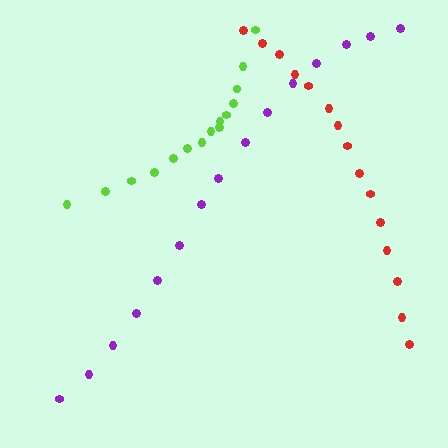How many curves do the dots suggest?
There are 3 distinct paths.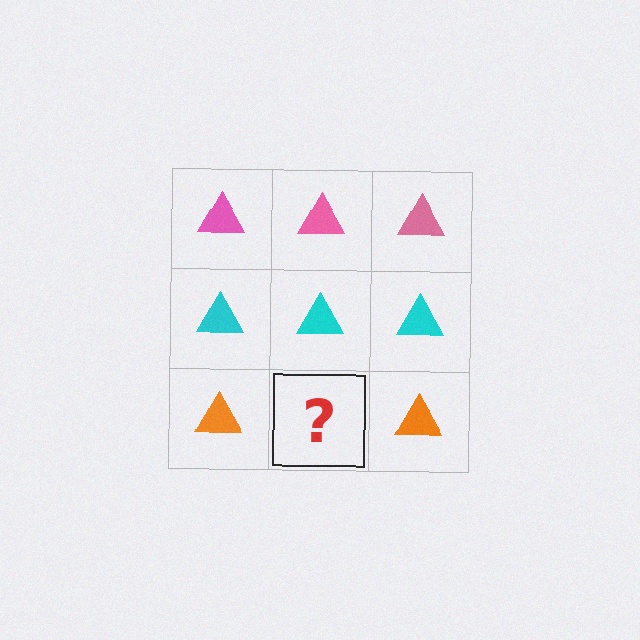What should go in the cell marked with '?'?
The missing cell should contain an orange triangle.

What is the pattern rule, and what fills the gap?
The rule is that each row has a consistent color. The gap should be filled with an orange triangle.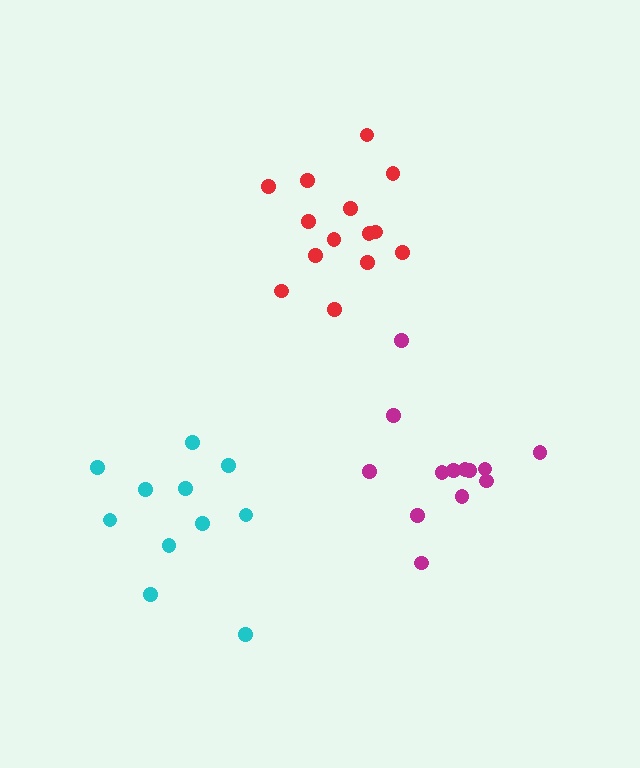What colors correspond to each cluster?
The clusters are colored: red, cyan, magenta.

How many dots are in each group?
Group 1: 14 dots, Group 2: 11 dots, Group 3: 13 dots (38 total).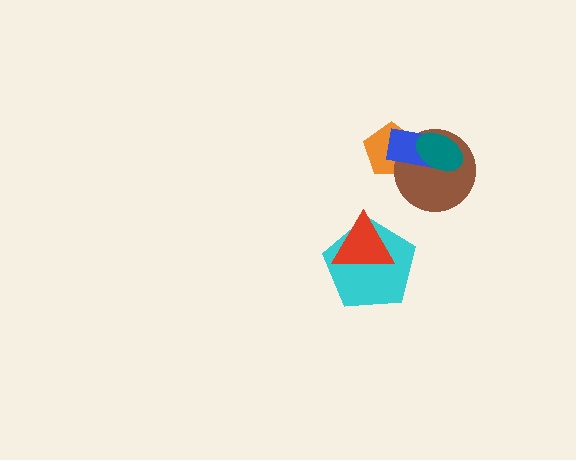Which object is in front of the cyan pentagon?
The red triangle is in front of the cyan pentagon.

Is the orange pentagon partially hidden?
Yes, it is partially covered by another shape.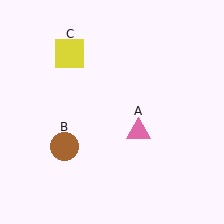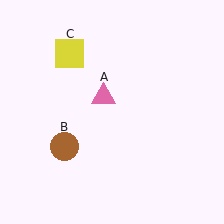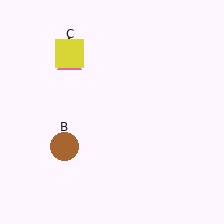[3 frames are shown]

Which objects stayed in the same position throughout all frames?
Brown circle (object B) and yellow square (object C) remained stationary.